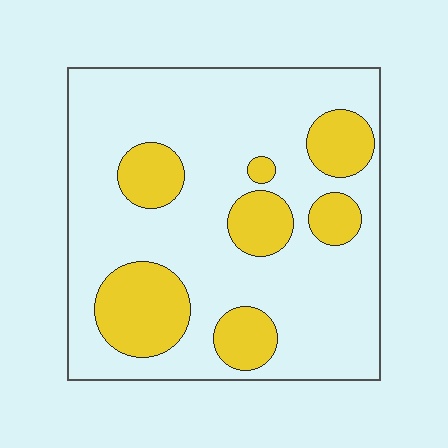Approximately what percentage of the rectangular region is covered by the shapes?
Approximately 25%.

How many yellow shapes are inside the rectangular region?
7.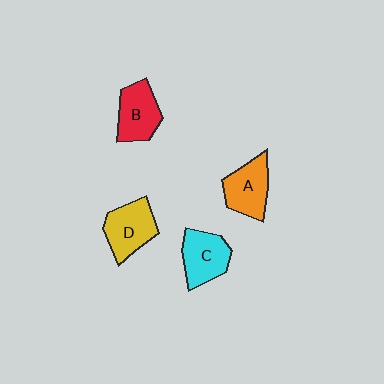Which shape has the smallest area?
Shape B (red).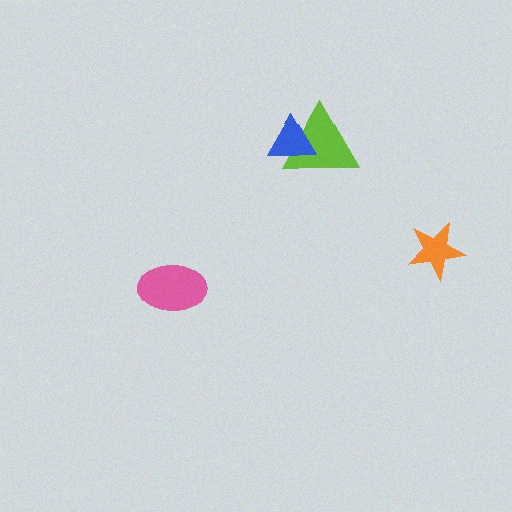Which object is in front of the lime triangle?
The blue triangle is in front of the lime triangle.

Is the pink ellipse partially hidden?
No, no other shape covers it.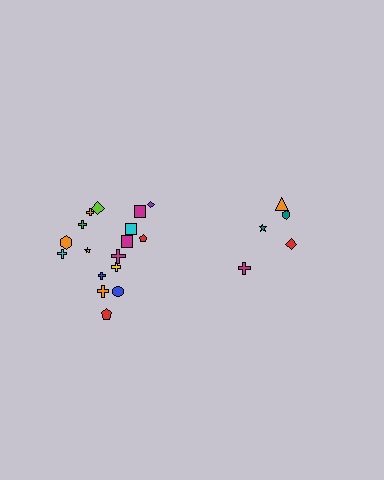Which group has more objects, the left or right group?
The left group.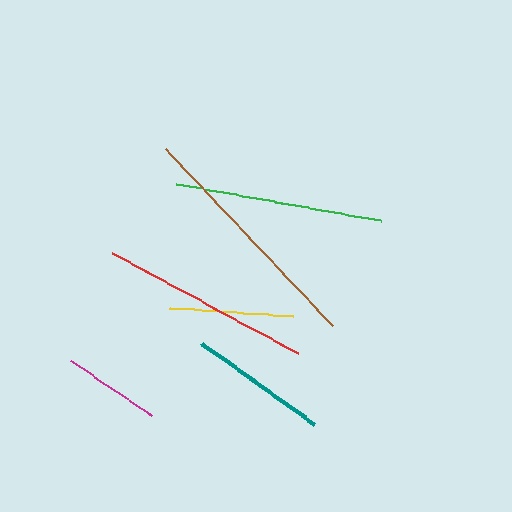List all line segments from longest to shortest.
From longest to shortest: brown, red, green, teal, yellow, magenta.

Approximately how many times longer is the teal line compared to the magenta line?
The teal line is approximately 1.4 times the length of the magenta line.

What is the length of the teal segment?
The teal segment is approximately 139 pixels long.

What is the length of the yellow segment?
The yellow segment is approximately 124 pixels long.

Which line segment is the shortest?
The magenta line is the shortest at approximately 99 pixels.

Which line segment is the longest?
The brown line is the longest at approximately 244 pixels.